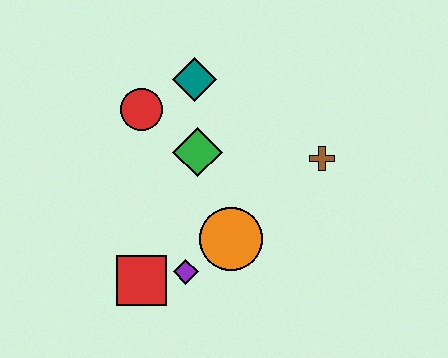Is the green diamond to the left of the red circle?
No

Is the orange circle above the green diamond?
No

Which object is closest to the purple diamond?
The red square is closest to the purple diamond.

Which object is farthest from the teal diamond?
The red square is farthest from the teal diamond.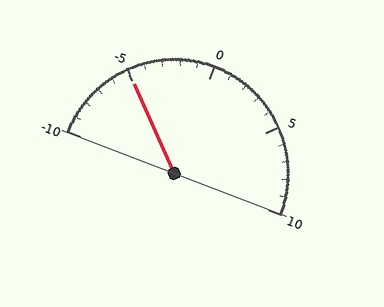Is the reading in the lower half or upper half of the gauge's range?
The reading is in the lower half of the range (-10 to 10).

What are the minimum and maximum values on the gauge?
The gauge ranges from -10 to 10.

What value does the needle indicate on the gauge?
The needle indicates approximately -5.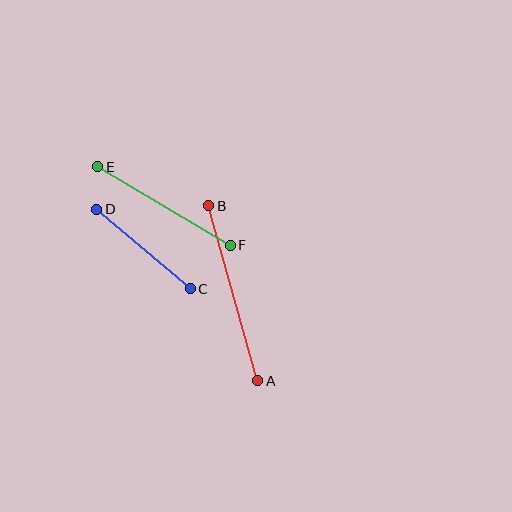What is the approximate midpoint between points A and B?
The midpoint is at approximately (233, 293) pixels.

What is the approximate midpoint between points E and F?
The midpoint is at approximately (164, 206) pixels.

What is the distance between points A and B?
The distance is approximately 182 pixels.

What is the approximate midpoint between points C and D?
The midpoint is at approximately (144, 249) pixels.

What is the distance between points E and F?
The distance is approximately 154 pixels.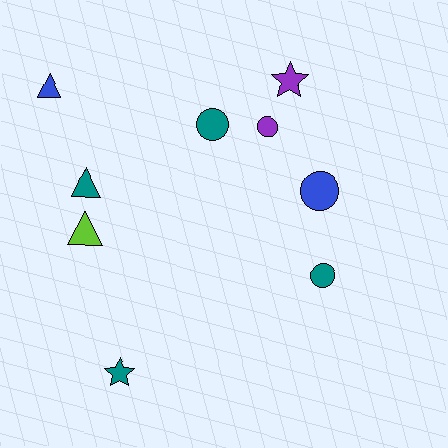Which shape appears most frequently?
Circle, with 4 objects.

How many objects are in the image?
There are 9 objects.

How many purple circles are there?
There is 1 purple circle.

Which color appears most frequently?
Teal, with 4 objects.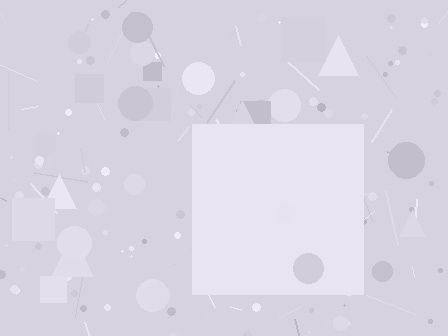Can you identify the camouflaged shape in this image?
The camouflaged shape is a square.